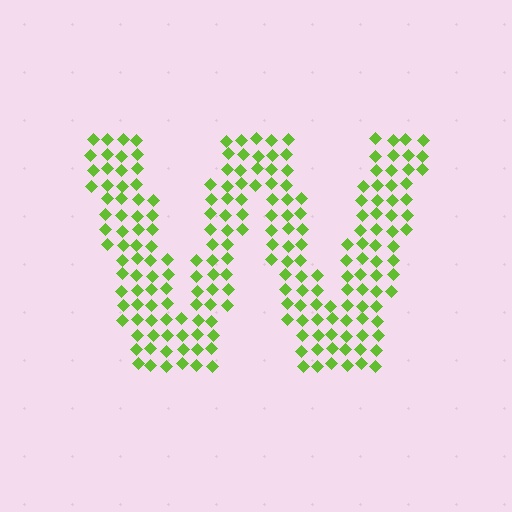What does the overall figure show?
The overall figure shows the letter W.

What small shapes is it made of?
It is made of small diamonds.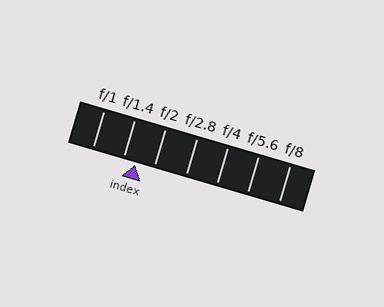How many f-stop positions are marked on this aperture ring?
There are 7 f-stop positions marked.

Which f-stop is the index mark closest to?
The index mark is closest to f/1.4.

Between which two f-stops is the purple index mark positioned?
The index mark is between f/1.4 and f/2.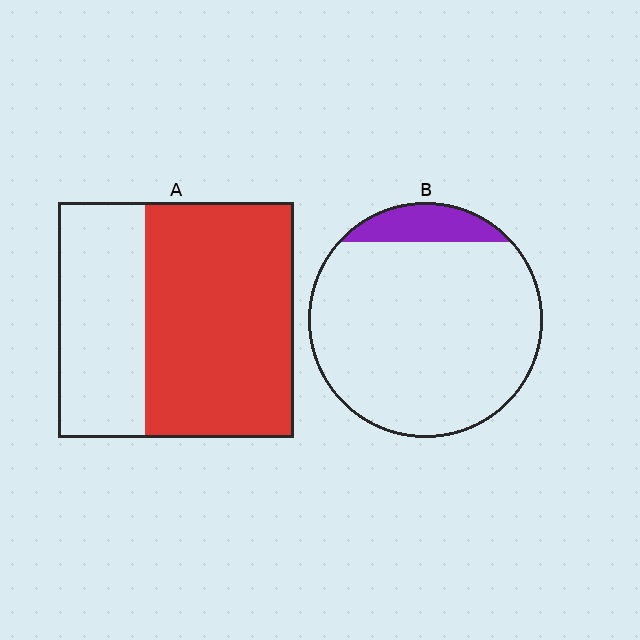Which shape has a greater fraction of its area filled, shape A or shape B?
Shape A.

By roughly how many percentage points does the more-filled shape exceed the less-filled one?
By roughly 50 percentage points (A over B).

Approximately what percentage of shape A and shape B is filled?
A is approximately 65% and B is approximately 10%.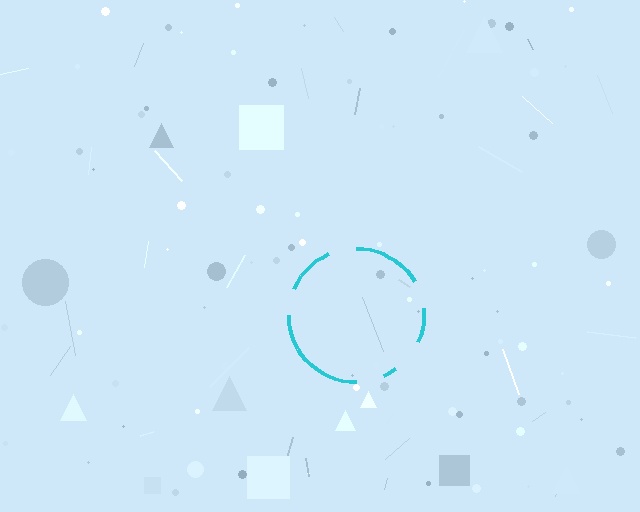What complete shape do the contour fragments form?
The contour fragments form a circle.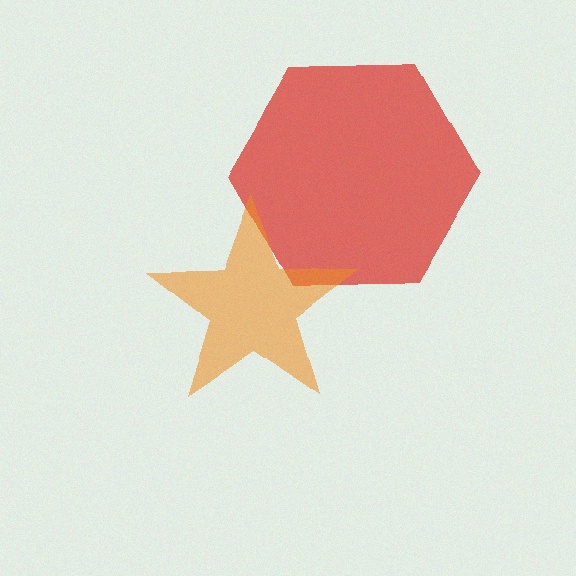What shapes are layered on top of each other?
The layered shapes are: a red hexagon, an orange star.